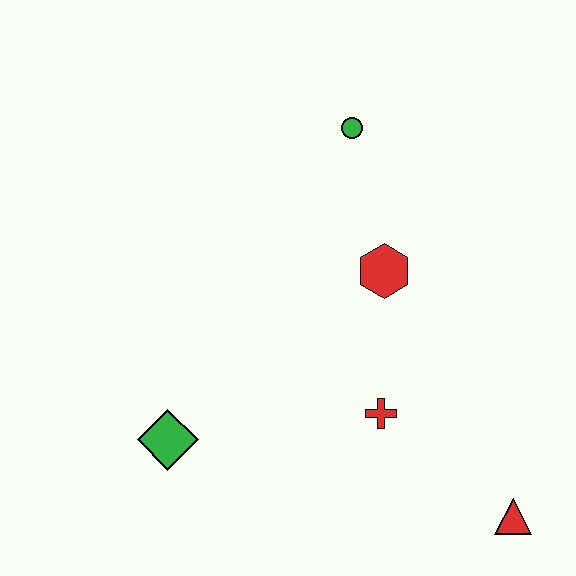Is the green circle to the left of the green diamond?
No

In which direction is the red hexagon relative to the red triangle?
The red hexagon is above the red triangle.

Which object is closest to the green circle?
The red hexagon is closest to the green circle.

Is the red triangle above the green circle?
No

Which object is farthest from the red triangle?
The green circle is farthest from the red triangle.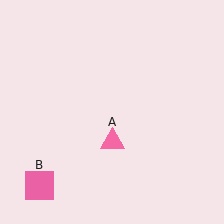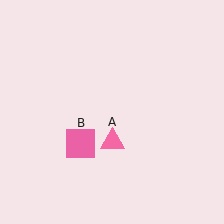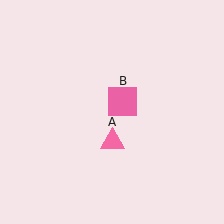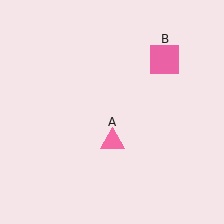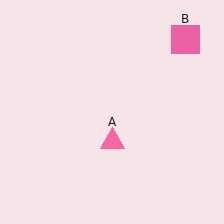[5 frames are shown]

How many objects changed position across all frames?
1 object changed position: pink square (object B).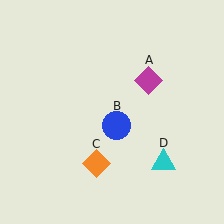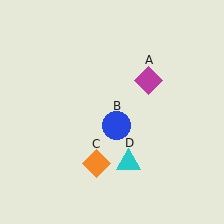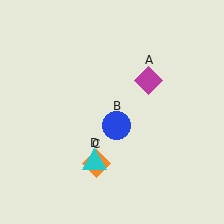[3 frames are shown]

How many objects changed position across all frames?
1 object changed position: cyan triangle (object D).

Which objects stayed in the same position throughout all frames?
Magenta diamond (object A) and blue circle (object B) and orange diamond (object C) remained stationary.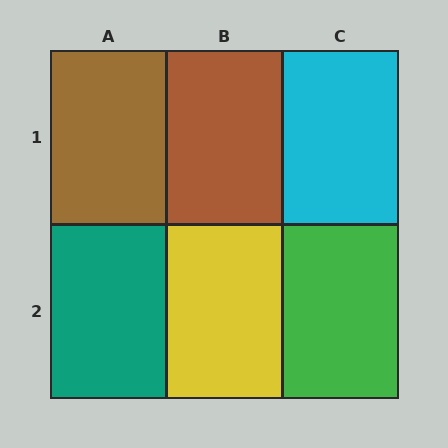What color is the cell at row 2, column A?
Teal.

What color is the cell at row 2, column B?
Yellow.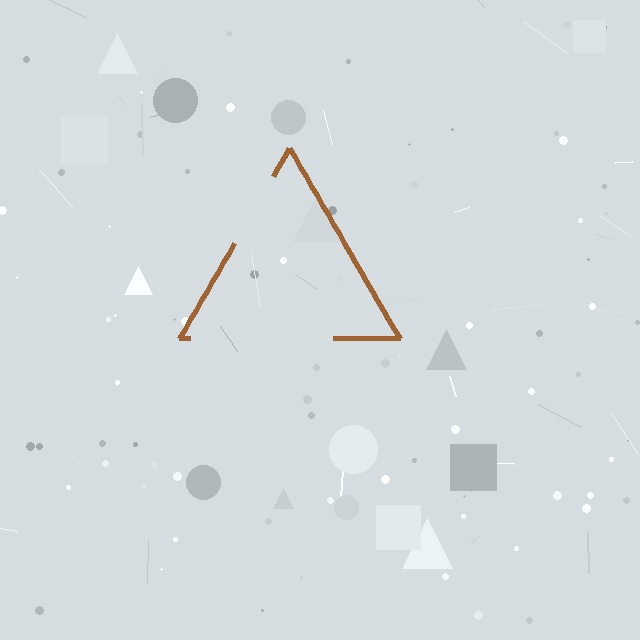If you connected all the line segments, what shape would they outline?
They would outline a triangle.